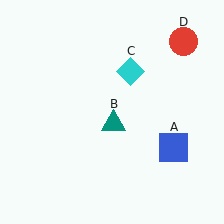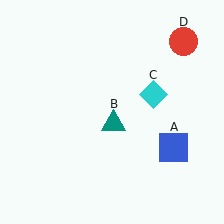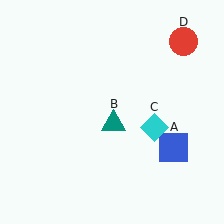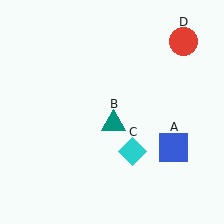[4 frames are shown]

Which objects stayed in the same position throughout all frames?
Blue square (object A) and teal triangle (object B) and red circle (object D) remained stationary.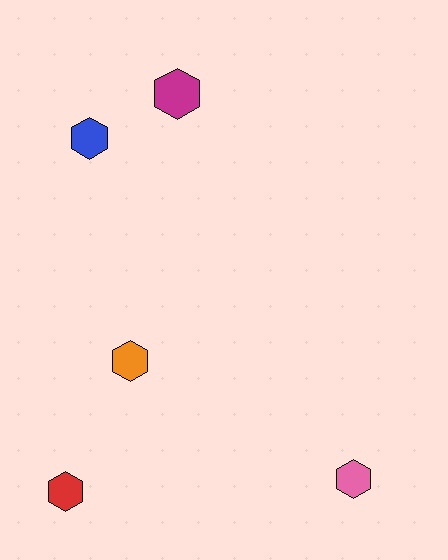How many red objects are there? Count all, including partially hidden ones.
There is 1 red object.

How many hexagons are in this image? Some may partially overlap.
There are 5 hexagons.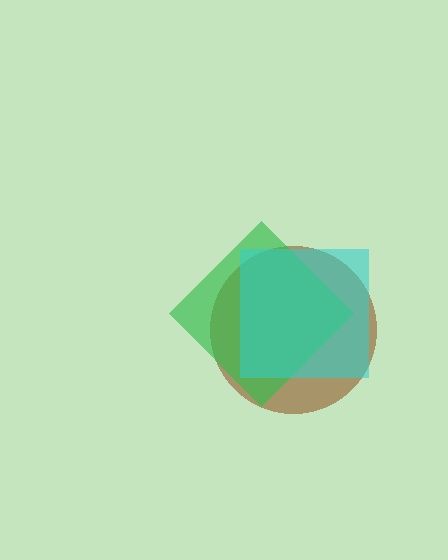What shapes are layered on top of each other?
The layered shapes are: a brown circle, a green diamond, a cyan square.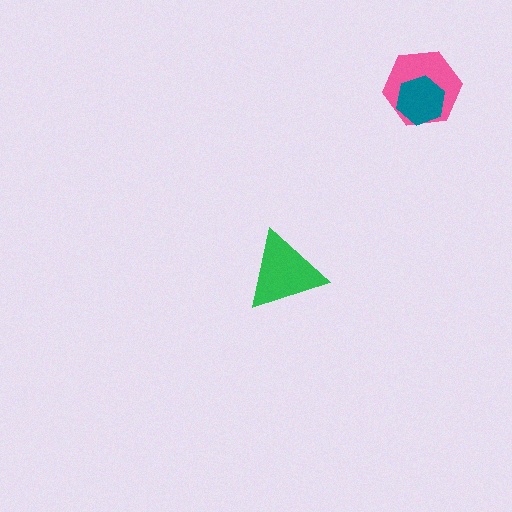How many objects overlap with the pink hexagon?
1 object overlaps with the pink hexagon.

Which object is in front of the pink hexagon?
The teal hexagon is in front of the pink hexagon.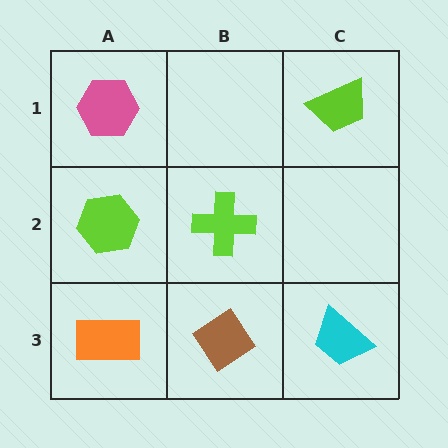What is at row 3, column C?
A cyan trapezoid.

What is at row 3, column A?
An orange rectangle.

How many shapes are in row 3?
3 shapes.